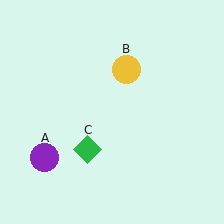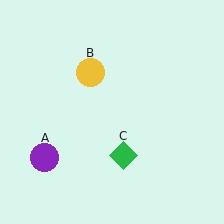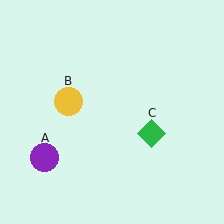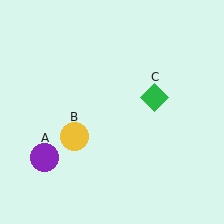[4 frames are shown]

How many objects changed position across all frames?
2 objects changed position: yellow circle (object B), green diamond (object C).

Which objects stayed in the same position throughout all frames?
Purple circle (object A) remained stationary.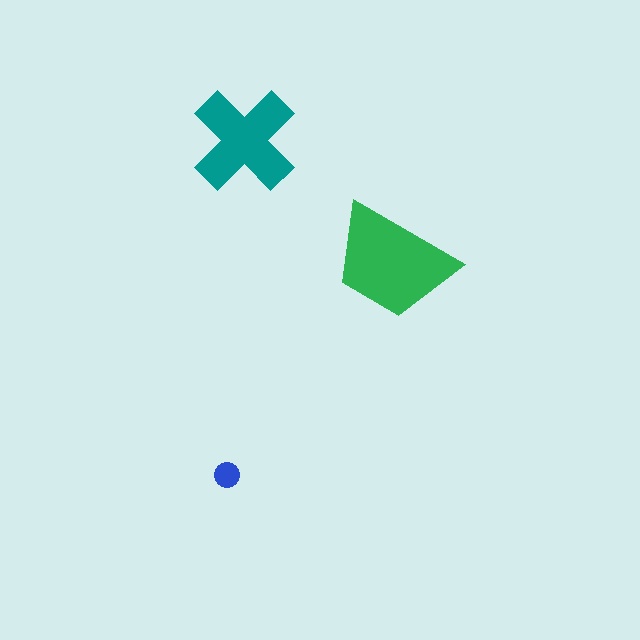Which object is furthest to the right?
The green trapezoid is rightmost.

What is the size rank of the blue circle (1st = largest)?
3rd.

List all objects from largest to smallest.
The green trapezoid, the teal cross, the blue circle.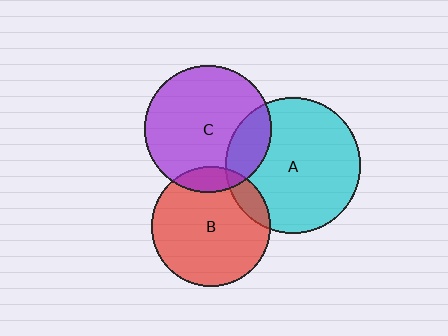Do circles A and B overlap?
Yes.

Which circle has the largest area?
Circle A (cyan).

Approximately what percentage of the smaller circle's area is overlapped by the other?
Approximately 10%.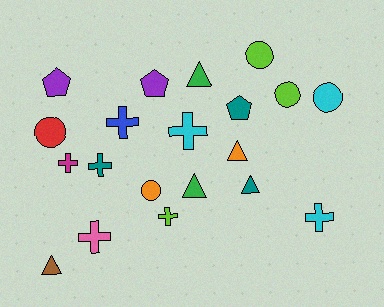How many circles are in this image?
There are 5 circles.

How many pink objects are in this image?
There is 1 pink object.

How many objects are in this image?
There are 20 objects.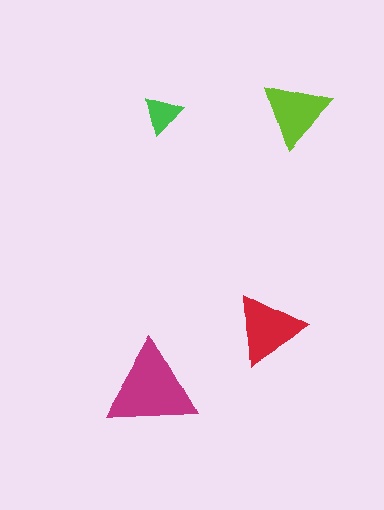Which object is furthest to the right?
The lime triangle is rightmost.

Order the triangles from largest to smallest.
the magenta one, the red one, the lime one, the green one.